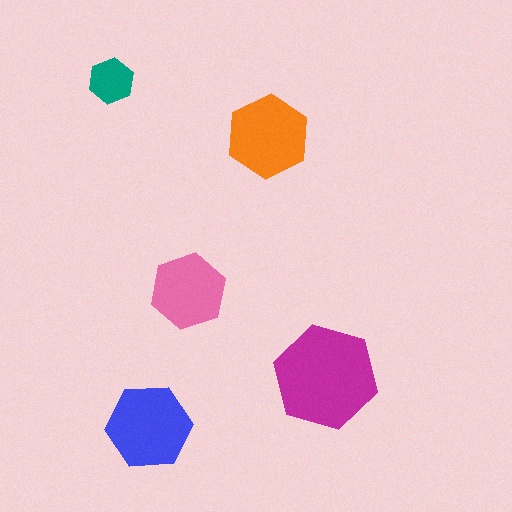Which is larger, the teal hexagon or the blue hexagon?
The blue one.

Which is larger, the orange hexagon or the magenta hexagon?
The magenta one.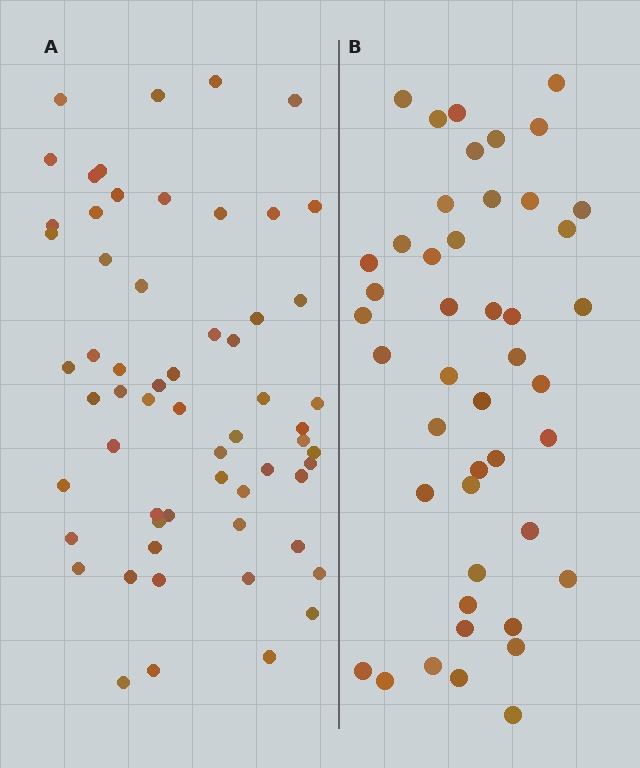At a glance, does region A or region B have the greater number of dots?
Region A (the left region) has more dots.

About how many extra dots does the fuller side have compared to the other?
Region A has approximately 15 more dots than region B.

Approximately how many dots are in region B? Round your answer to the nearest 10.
About 40 dots. (The exact count is 45, which rounds to 40.)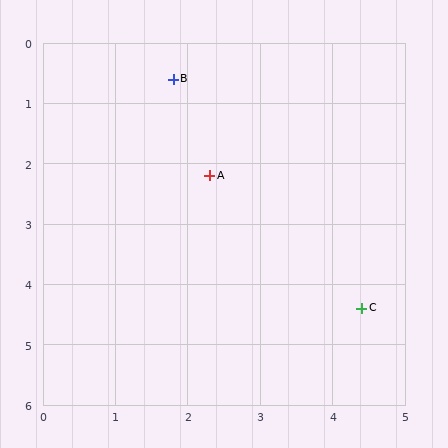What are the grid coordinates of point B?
Point B is at approximately (1.8, 0.6).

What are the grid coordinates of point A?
Point A is at approximately (2.3, 2.2).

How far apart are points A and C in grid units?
Points A and C are about 3.0 grid units apart.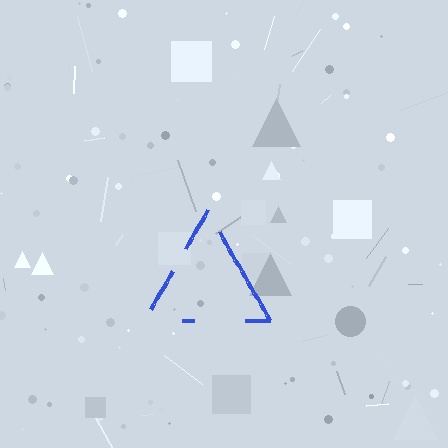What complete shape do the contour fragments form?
The contour fragments form a triangle.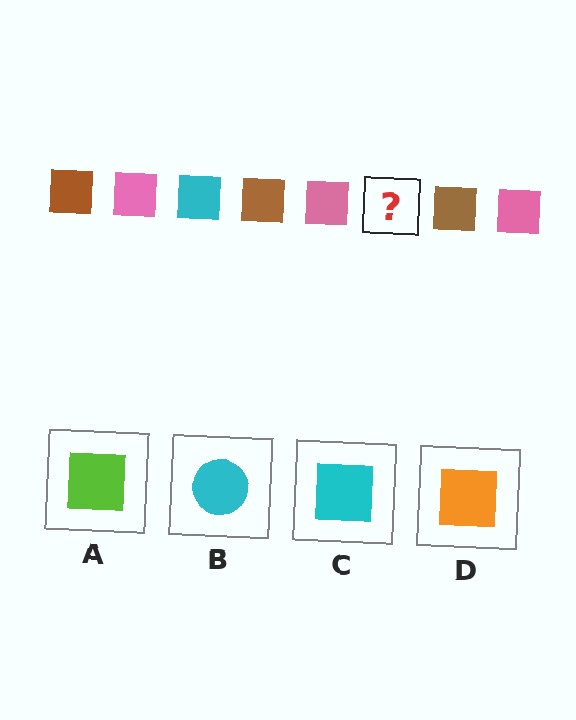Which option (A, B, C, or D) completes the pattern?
C.